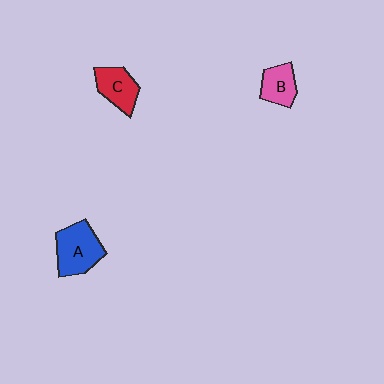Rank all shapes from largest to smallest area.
From largest to smallest: A (blue), C (red), B (pink).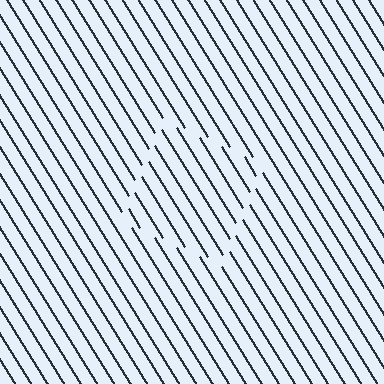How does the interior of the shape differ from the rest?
The interior of the shape contains the same grating, shifted by half a period — the contour is defined by the phase discontinuity where line-ends from the inner and outer gratings abut.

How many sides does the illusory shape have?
4 sides — the line-ends trace a square.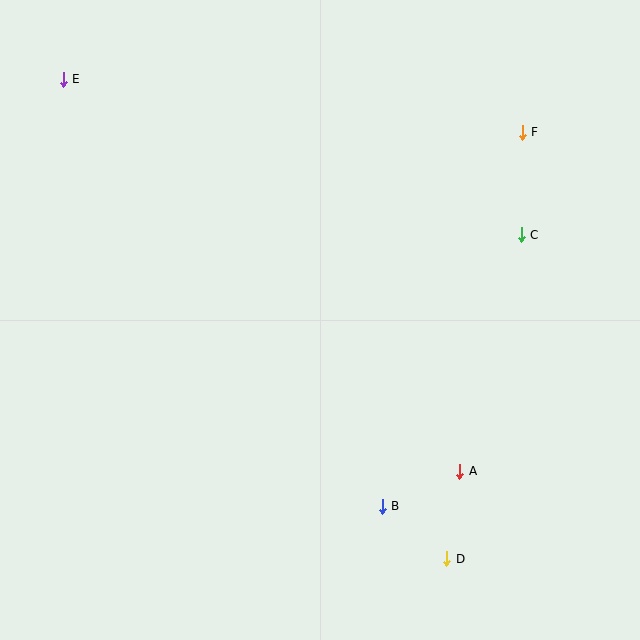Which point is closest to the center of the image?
Point B at (382, 506) is closest to the center.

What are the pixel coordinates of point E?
Point E is at (63, 79).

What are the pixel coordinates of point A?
Point A is at (460, 471).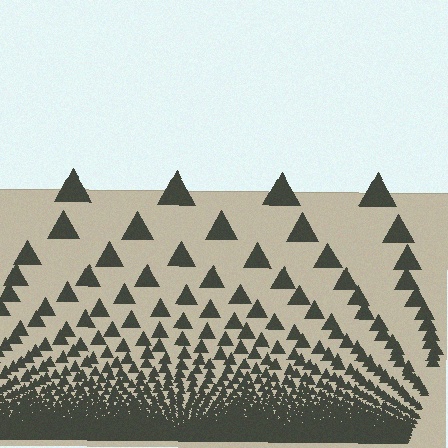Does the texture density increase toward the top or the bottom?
Density increases toward the bottom.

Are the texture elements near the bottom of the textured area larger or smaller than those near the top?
Smaller. The gradient is inverted — elements near the bottom are smaller and denser.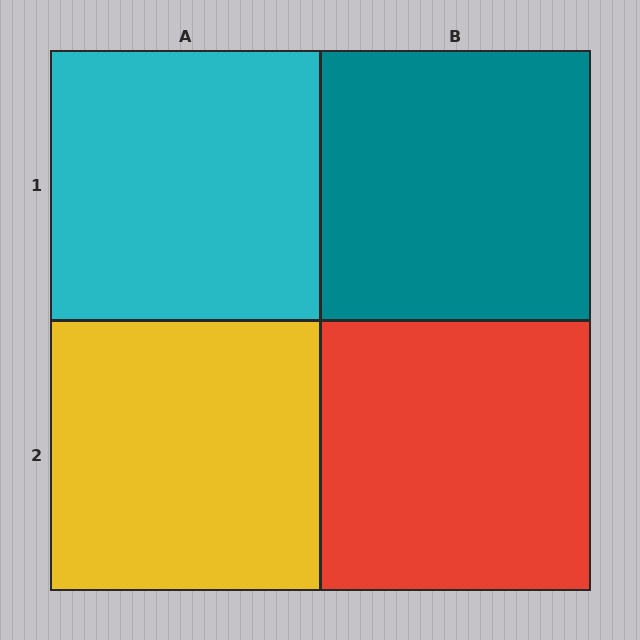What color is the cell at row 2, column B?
Red.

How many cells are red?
1 cell is red.